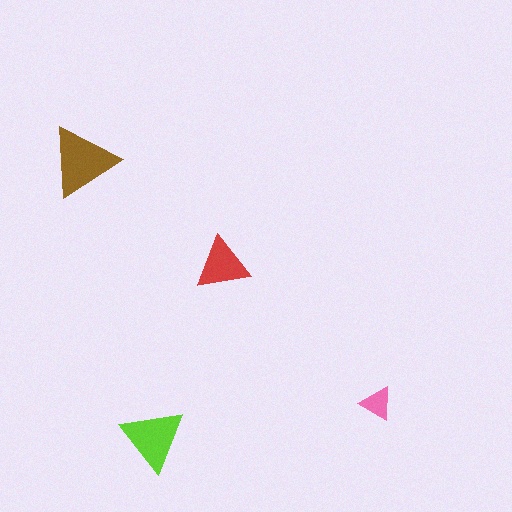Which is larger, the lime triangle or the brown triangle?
The brown one.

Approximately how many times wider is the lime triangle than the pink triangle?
About 2 times wider.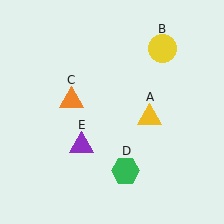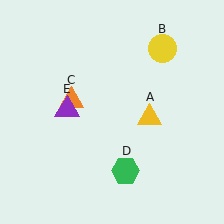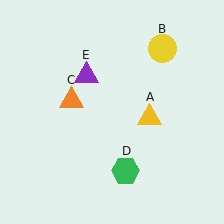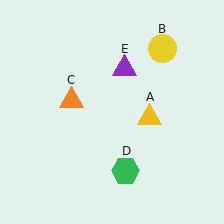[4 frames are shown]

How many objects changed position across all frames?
1 object changed position: purple triangle (object E).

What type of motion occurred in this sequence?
The purple triangle (object E) rotated clockwise around the center of the scene.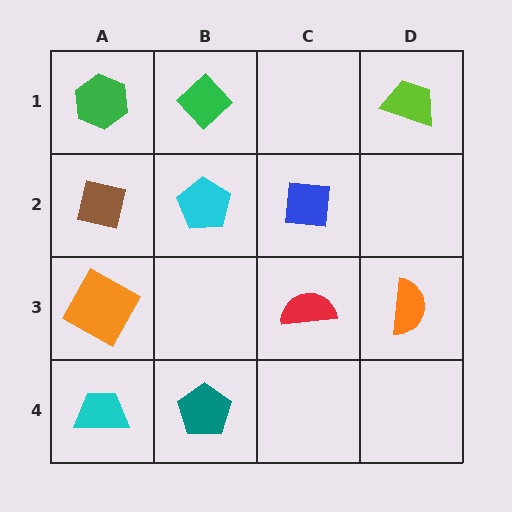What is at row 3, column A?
An orange square.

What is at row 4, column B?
A teal pentagon.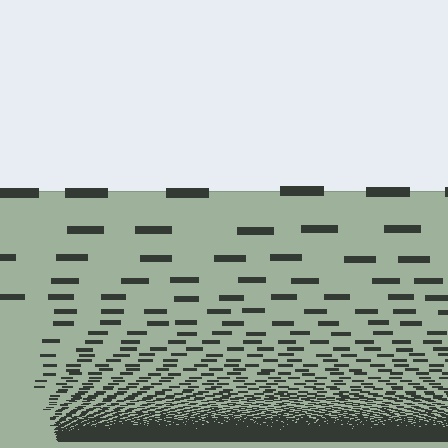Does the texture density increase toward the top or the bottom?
Density increases toward the bottom.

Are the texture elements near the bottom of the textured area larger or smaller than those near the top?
Smaller. The gradient is inverted — elements near the bottom are smaller and denser.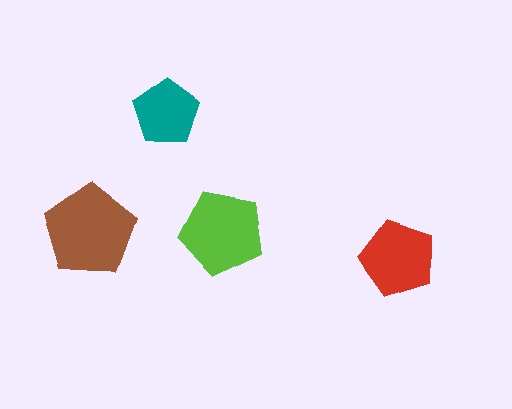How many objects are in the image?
There are 4 objects in the image.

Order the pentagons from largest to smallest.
the brown one, the lime one, the red one, the teal one.